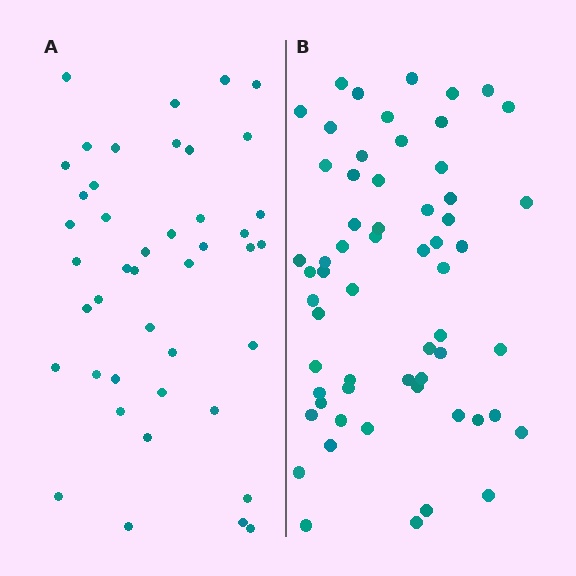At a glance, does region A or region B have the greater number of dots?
Region B (the right region) has more dots.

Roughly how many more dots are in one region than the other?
Region B has approximately 15 more dots than region A.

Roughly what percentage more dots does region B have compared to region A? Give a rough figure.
About 40% more.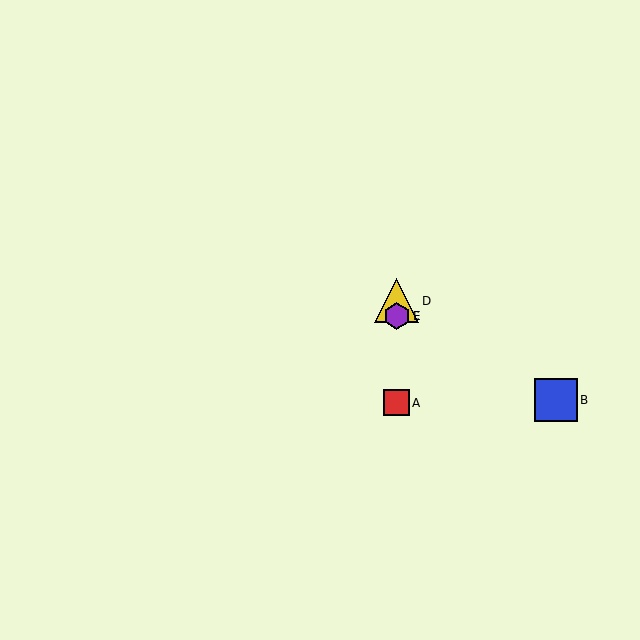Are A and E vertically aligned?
Yes, both are at x≈397.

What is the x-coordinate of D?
Object D is at x≈397.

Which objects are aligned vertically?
Objects A, C, D, E are aligned vertically.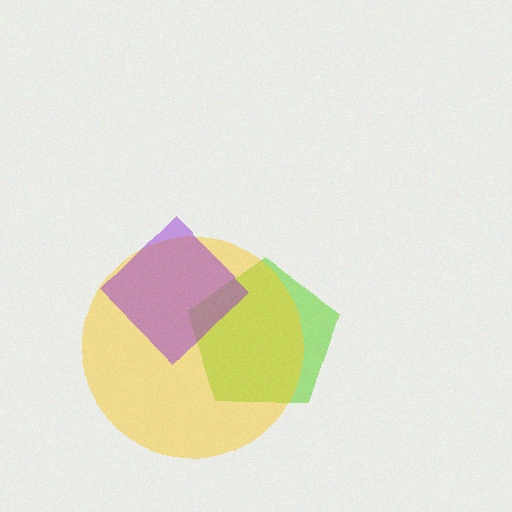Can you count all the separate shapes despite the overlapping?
Yes, there are 3 separate shapes.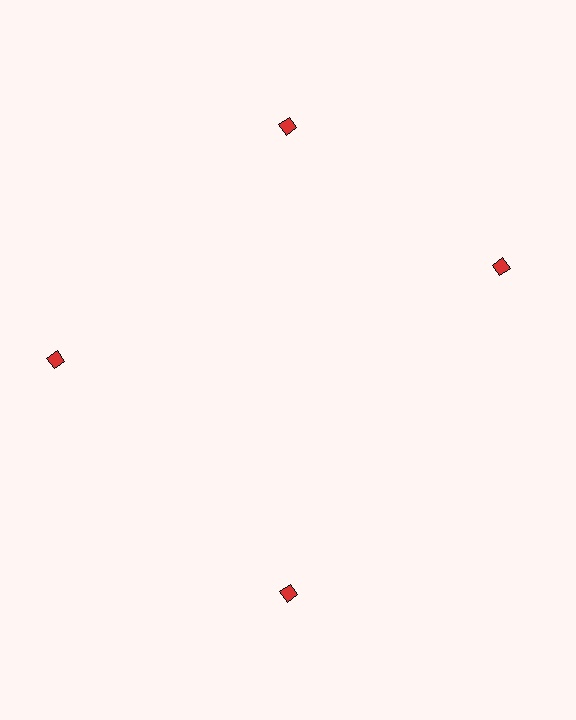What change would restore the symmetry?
The symmetry would be restored by rotating it back into even spacing with its neighbors so that all 4 diamonds sit at equal angles and equal distance from the center.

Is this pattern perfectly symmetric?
No. The 4 red diamonds are arranged in a ring, but one element near the 3 o'clock position is rotated out of alignment along the ring, breaking the 4-fold rotational symmetry.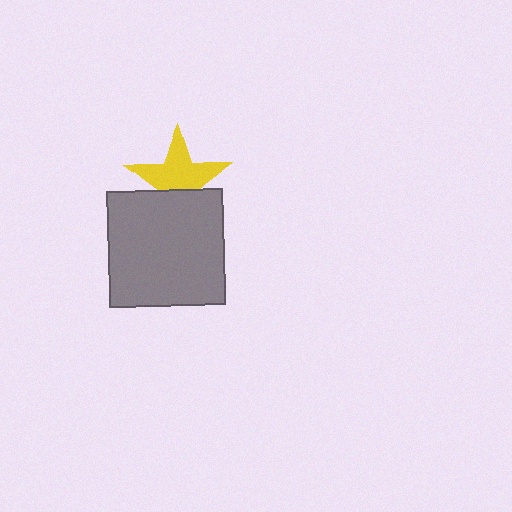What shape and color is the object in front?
The object in front is a gray square.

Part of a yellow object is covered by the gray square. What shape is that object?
It is a star.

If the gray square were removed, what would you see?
You would see the complete yellow star.